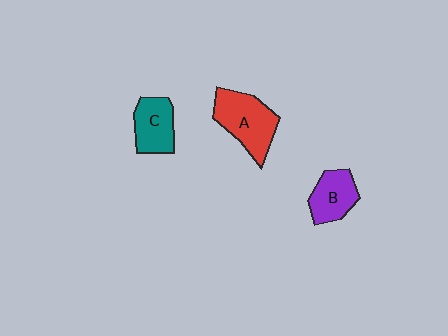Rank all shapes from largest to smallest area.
From largest to smallest: A (red), C (teal), B (purple).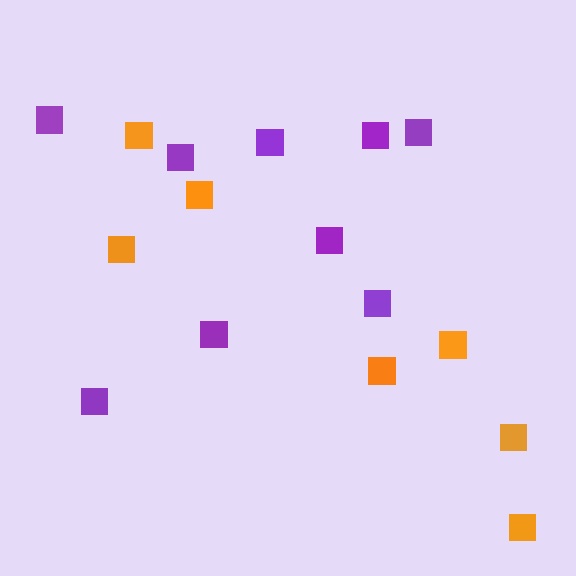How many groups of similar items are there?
There are 2 groups: one group of purple squares (9) and one group of orange squares (7).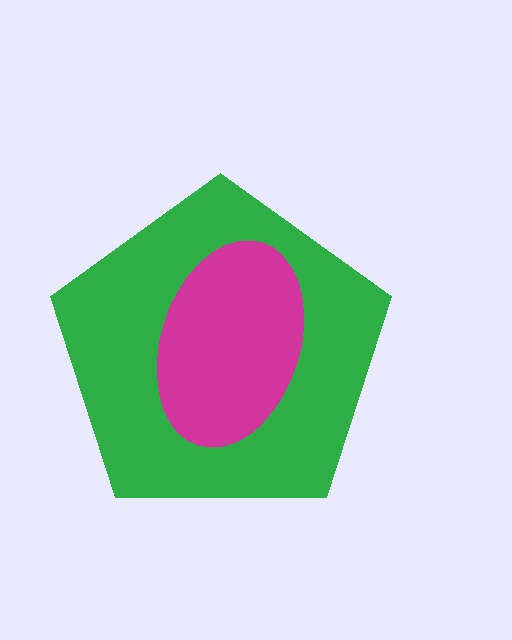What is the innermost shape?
The magenta ellipse.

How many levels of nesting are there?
2.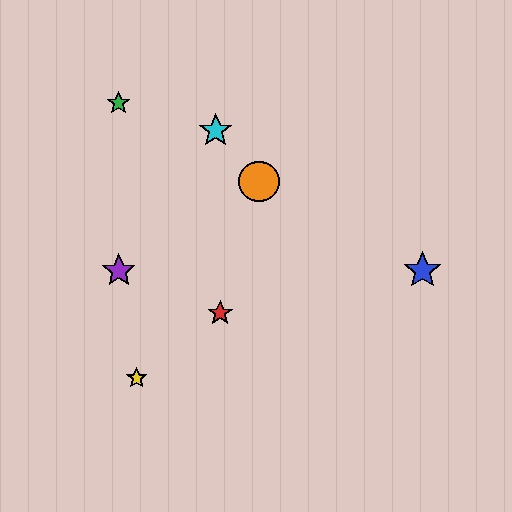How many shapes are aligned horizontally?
2 shapes (the blue star, the purple star) are aligned horizontally.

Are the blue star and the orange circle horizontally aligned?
No, the blue star is at y≈271 and the orange circle is at y≈182.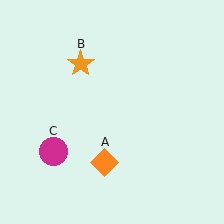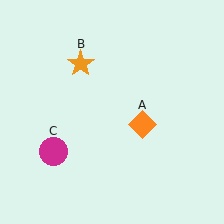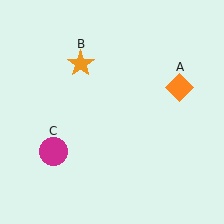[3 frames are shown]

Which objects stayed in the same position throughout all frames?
Orange star (object B) and magenta circle (object C) remained stationary.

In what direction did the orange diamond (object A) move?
The orange diamond (object A) moved up and to the right.